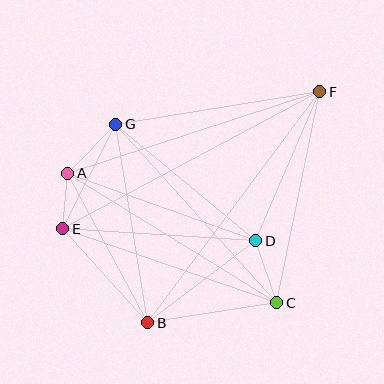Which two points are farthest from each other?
Points E and F are farthest from each other.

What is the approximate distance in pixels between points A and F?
The distance between A and F is approximately 265 pixels.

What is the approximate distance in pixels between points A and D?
The distance between A and D is approximately 200 pixels.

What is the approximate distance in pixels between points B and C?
The distance between B and C is approximately 131 pixels.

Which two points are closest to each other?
Points A and E are closest to each other.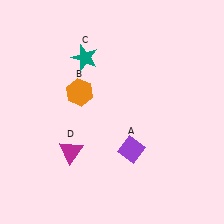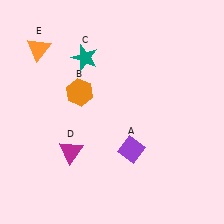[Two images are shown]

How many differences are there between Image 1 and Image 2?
There is 1 difference between the two images.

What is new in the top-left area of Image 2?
An orange triangle (E) was added in the top-left area of Image 2.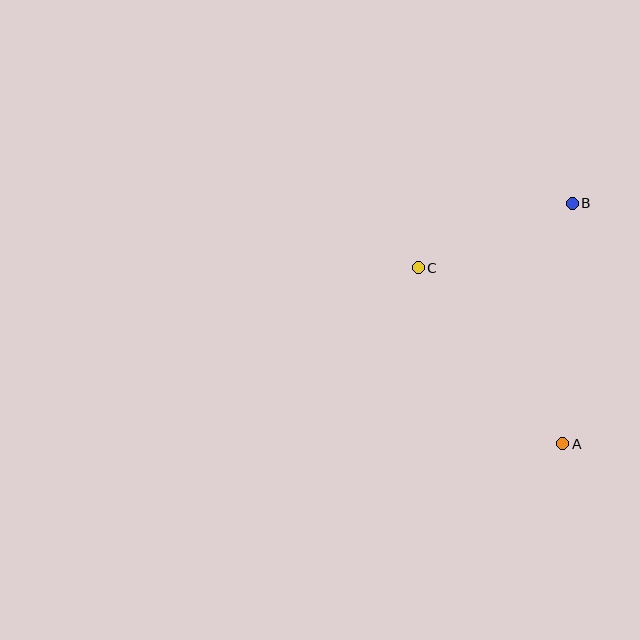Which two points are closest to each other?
Points B and C are closest to each other.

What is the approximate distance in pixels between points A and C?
The distance between A and C is approximately 227 pixels.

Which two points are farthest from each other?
Points A and B are farthest from each other.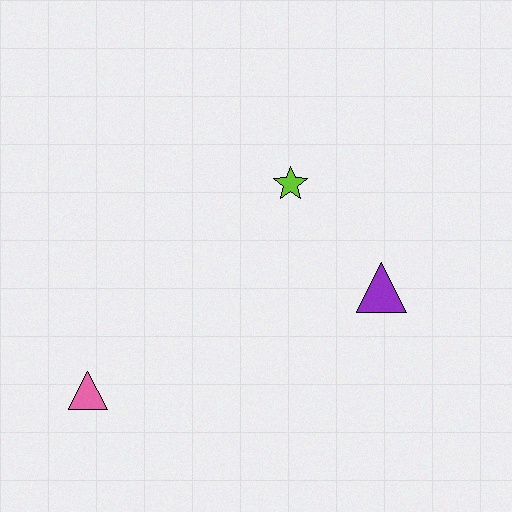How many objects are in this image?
There are 3 objects.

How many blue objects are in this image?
There are no blue objects.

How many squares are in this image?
There are no squares.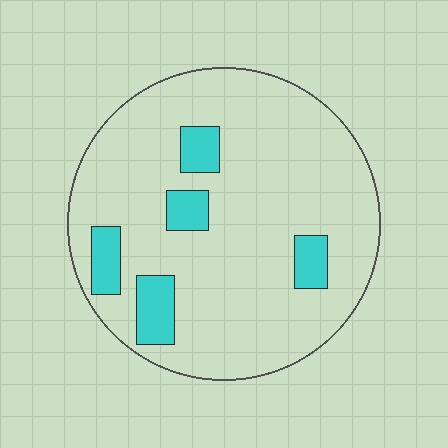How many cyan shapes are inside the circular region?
5.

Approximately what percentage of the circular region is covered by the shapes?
Approximately 15%.